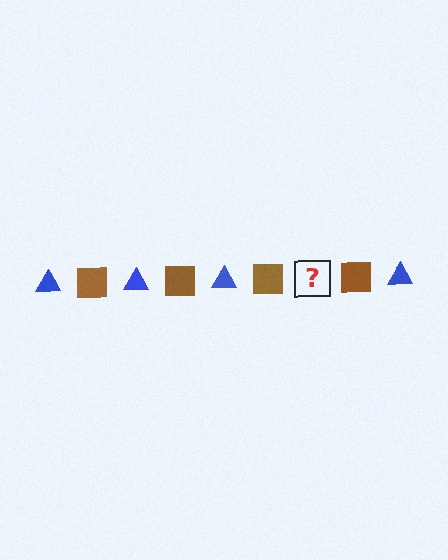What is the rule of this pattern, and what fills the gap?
The rule is that the pattern alternates between blue triangle and brown square. The gap should be filled with a blue triangle.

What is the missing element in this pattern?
The missing element is a blue triangle.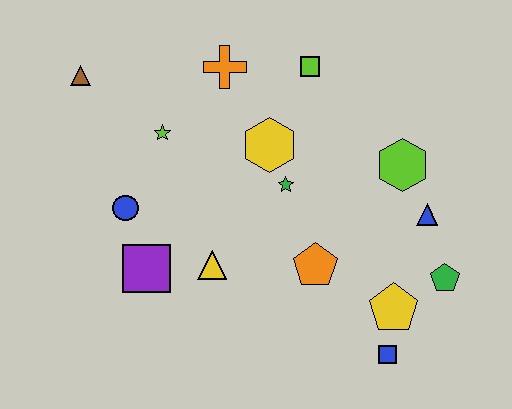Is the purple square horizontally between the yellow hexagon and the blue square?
No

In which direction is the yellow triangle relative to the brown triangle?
The yellow triangle is below the brown triangle.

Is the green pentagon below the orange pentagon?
Yes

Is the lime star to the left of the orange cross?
Yes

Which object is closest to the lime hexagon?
The blue triangle is closest to the lime hexagon.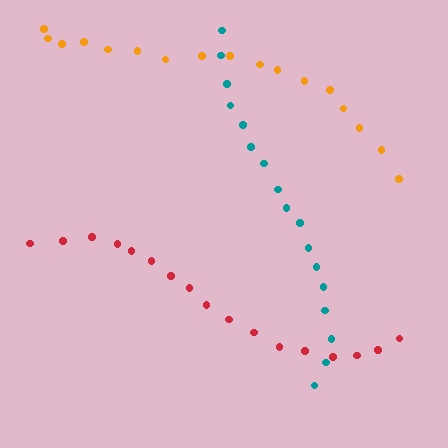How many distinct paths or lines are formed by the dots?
There are 3 distinct paths.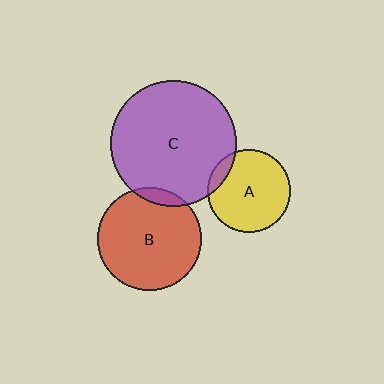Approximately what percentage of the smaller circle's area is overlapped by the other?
Approximately 10%.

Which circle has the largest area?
Circle C (purple).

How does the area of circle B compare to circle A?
Approximately 1.6 times.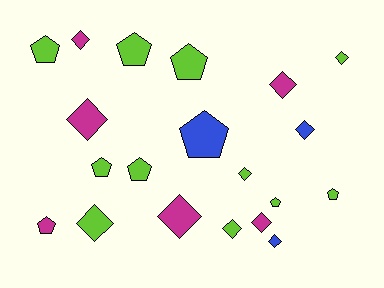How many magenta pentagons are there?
There is 1 magenta pentagon.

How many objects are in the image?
There are 20 objects.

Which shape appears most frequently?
Diamond, with 11 objects.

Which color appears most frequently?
Lime, with 11 objects.